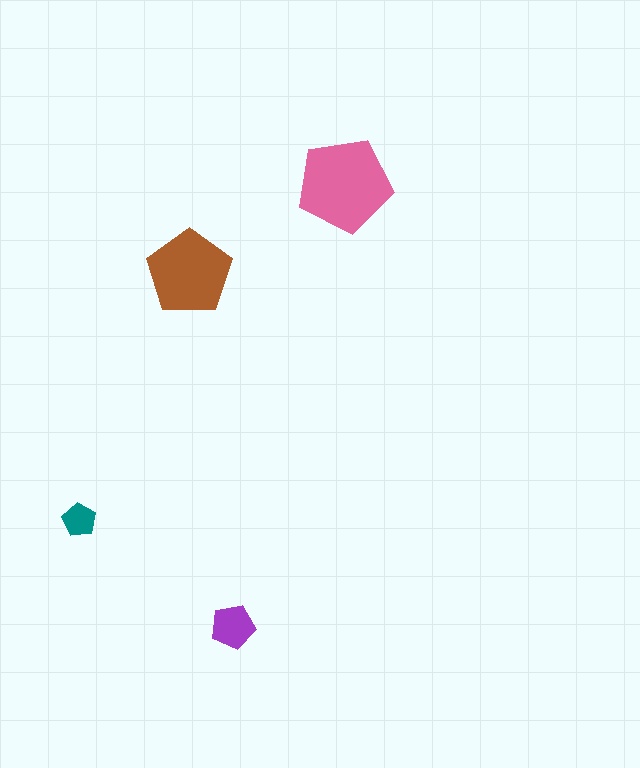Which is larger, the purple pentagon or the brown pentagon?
The brown one.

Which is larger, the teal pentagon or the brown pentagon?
The brown one.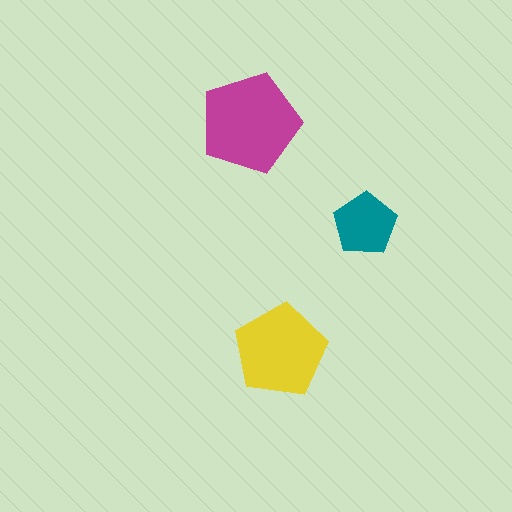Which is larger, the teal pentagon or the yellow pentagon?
The yellow one.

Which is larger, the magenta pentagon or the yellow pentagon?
The magenta one.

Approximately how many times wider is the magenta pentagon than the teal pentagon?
About 1.5 times wider.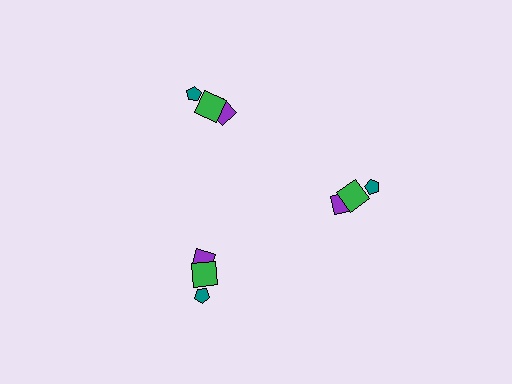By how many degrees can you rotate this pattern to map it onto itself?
The pattern maps onto itself every 120 degrees of rotation.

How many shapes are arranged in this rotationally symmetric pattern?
There are 9 shapes, arranged in 3 groups of 3.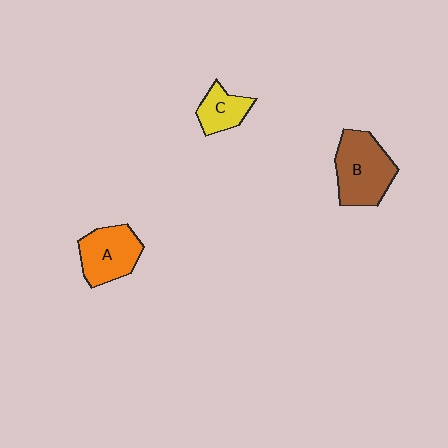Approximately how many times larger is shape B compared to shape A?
Approximately 1.2 times.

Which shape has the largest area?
Shape B (brown).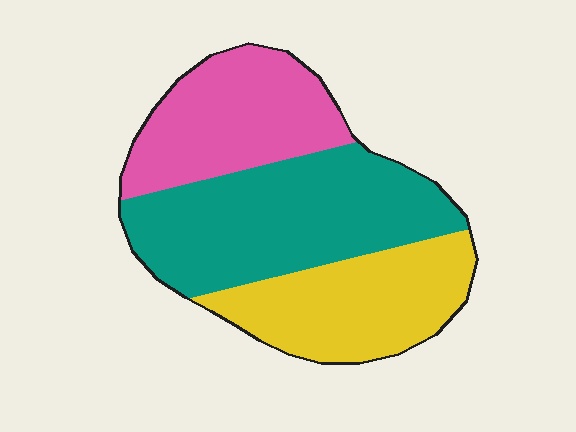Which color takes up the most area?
Teal, at roughly 45%.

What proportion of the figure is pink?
Pink takes up about one quarter (1/4) of the figure.